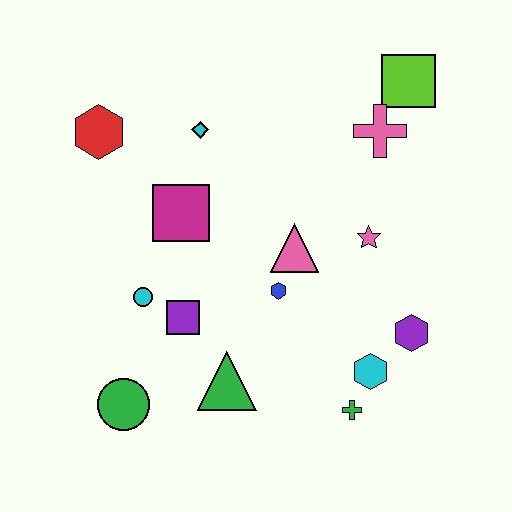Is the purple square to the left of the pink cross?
Yes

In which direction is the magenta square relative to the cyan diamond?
The magenta square is below the cyan diamond.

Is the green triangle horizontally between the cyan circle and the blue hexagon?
Yes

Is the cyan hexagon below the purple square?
Yes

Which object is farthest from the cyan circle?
The lime square is farthest from the cyan circle.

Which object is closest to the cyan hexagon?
The green cross is closest to the cyan hexagon.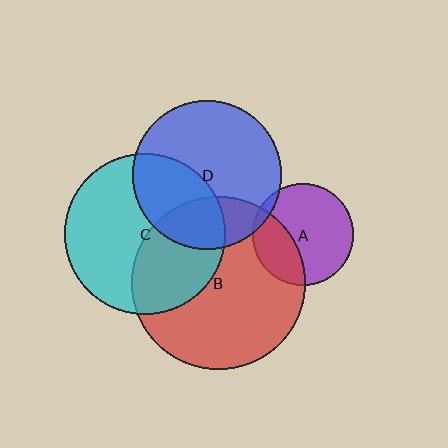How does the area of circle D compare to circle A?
Approximately 2.1 times.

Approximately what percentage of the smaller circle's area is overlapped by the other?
Approximately 25%.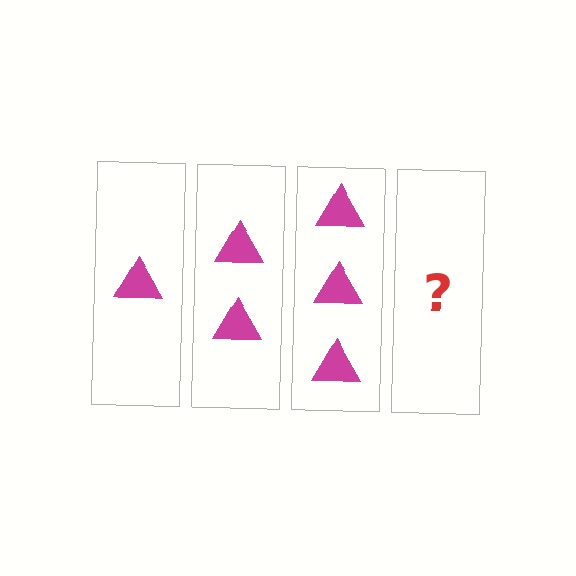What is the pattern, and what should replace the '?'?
The pattern is that each step adds one more triangle. The '?' should be 4 triangles.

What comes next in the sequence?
The next element should be 4 triangles.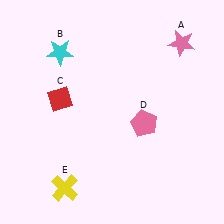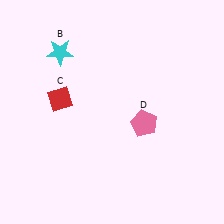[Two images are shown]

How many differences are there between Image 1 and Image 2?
There are 2 differences between the two images.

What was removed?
The yellow cross (E), the pink star (A) were removed in Image 2.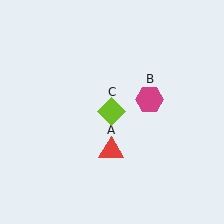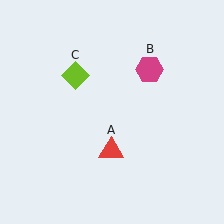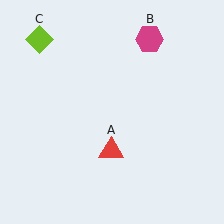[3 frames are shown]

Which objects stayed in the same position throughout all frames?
Red triangle (object A) remained stationary.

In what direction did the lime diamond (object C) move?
The lime diamond (object C) moved up and to the left.